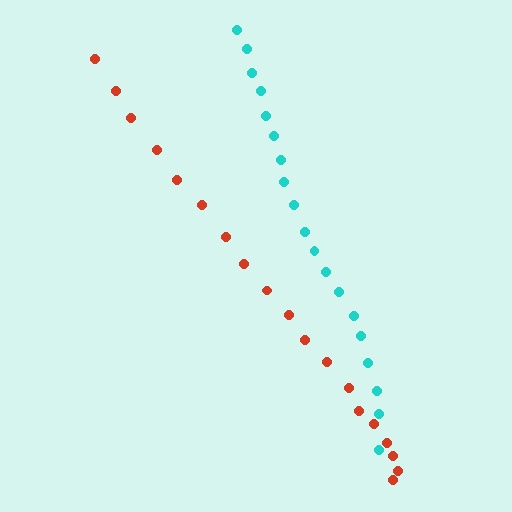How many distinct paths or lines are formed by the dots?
There are 2 distinct paths.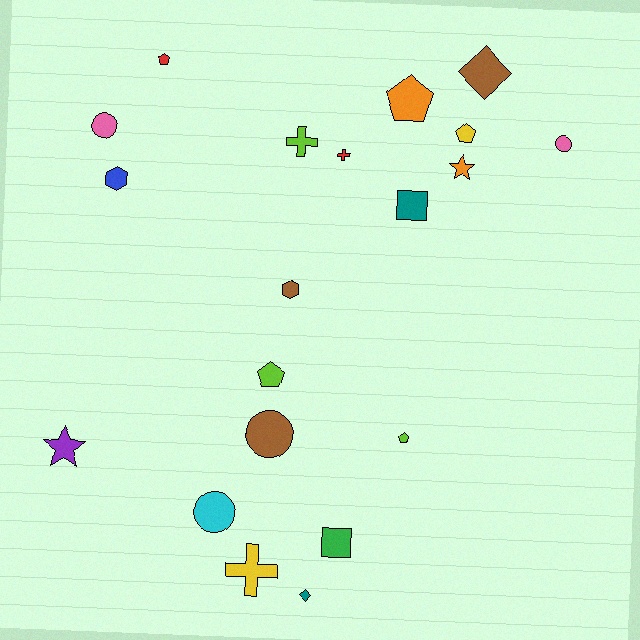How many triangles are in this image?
There are no triangles.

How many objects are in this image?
There are 20 objects.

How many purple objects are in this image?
There is 1 purple object.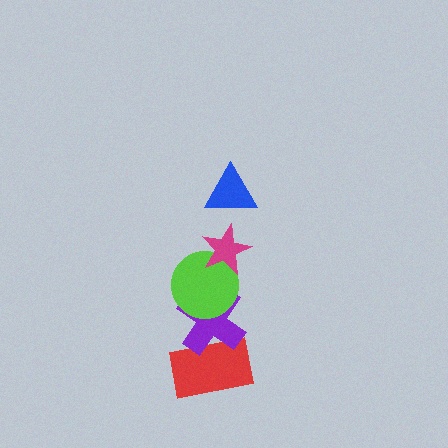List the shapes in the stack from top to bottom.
From top to bottom: the blue triangle, the magenta star, the lime circle, the purple cross, the red rectangle.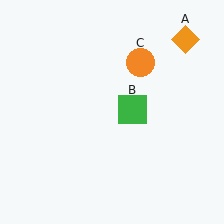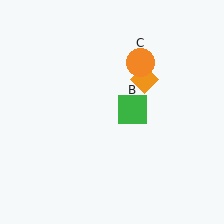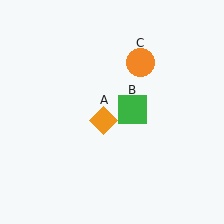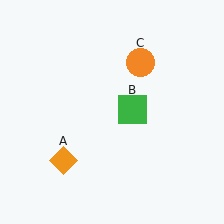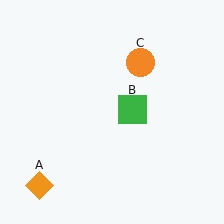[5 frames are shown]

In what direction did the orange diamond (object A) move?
The orange diamond (object A) moved down and to the left.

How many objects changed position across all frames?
1 object changed position: orange diamond (object A).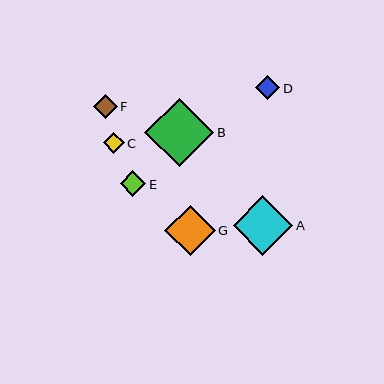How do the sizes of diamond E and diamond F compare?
Diamond E and diamond F are approximately the same size.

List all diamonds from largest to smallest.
From largest to smallest: B, A, G, E, D, F, C.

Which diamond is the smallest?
Diamond C is the smallest with a size of approximately 21 pixels.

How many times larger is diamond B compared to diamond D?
Diamond B is approximately 2.9 times the size of diamond D.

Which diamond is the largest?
Diamond B is the largest with a size of approximately 69 pixels.